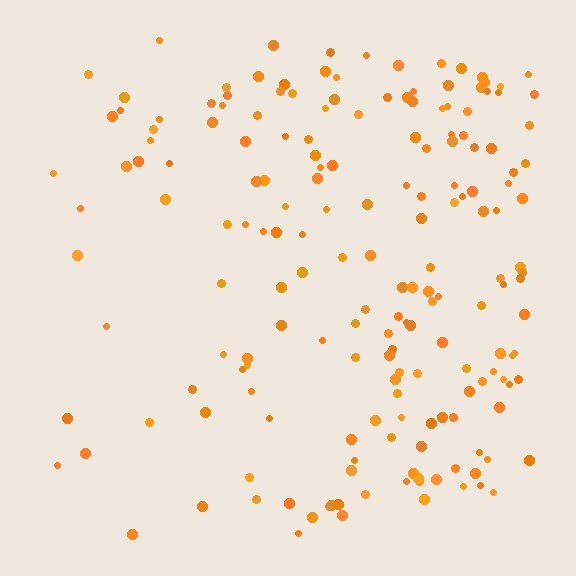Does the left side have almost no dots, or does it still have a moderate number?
Still a moderate number, just noticeably fewer than the right.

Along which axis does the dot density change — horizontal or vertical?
Horizontal.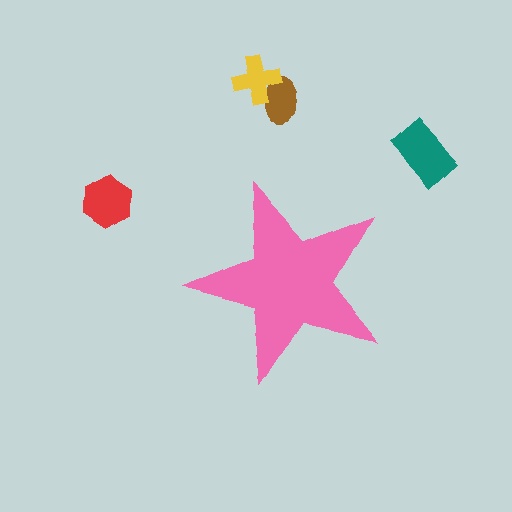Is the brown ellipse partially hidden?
No, the brown ellipse is fully visible.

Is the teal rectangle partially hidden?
No, the teal rectangle is fully visible.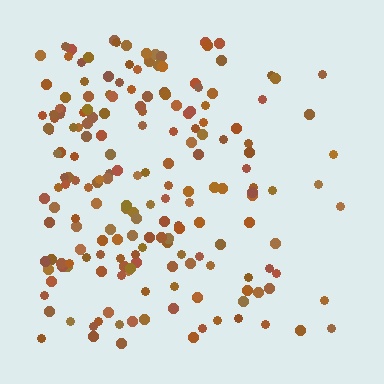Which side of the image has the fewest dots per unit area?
The right.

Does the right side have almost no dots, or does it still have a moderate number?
Still a moderate number, just noticeably fewer than the left.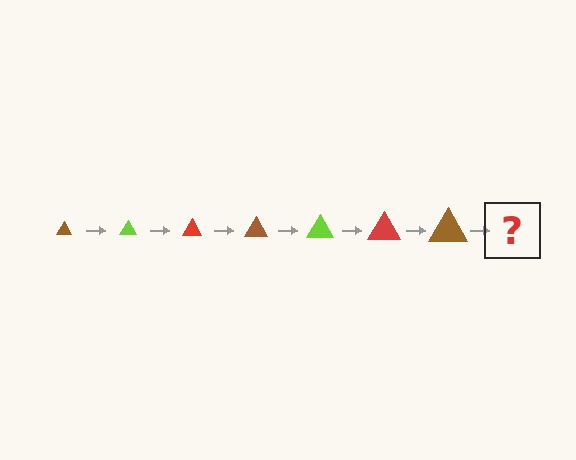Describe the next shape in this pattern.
It should be a lime triangle, larger than the previous one.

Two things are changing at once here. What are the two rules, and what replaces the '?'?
The two rules are that the triangle grows larger each step and the color cycles through brown, lime, and red. The '?' should be a lime triangle, larger than the previous one.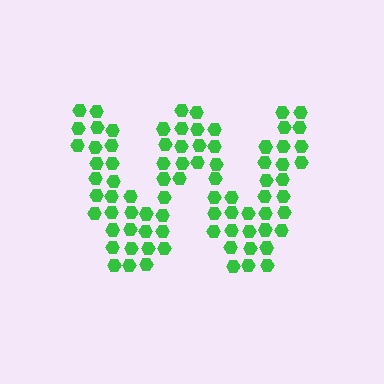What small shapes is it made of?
It is made of small hexagons.